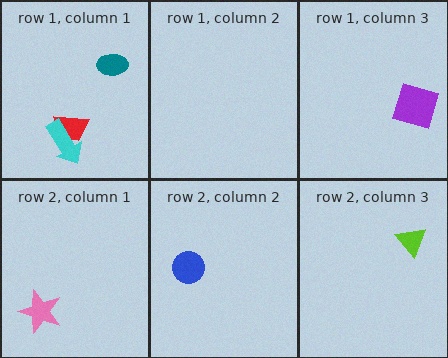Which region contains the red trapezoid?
The row 1, column 1 region.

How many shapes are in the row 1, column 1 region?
3.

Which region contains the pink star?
The row 2, column 1 region.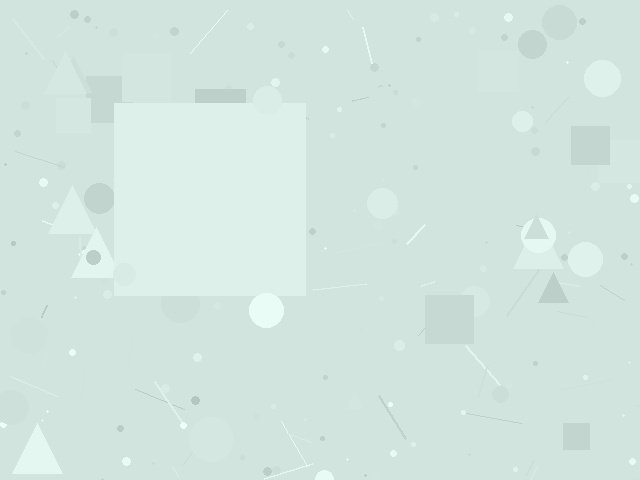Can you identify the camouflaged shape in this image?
The camouflaged shape is a square.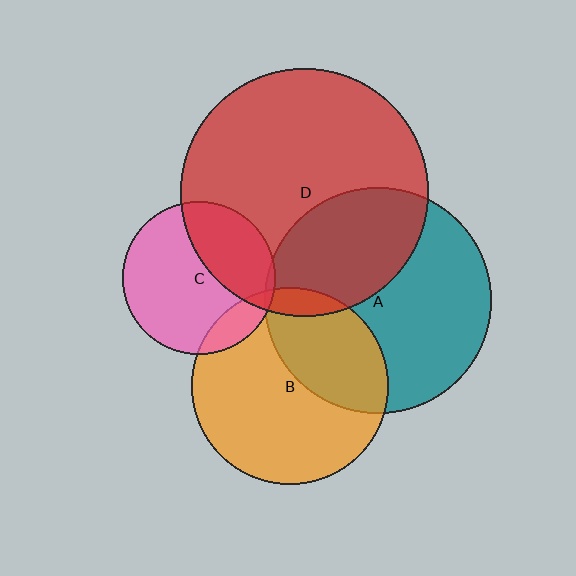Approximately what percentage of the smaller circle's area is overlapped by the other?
Approximately 35%.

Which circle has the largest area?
Circle D (red).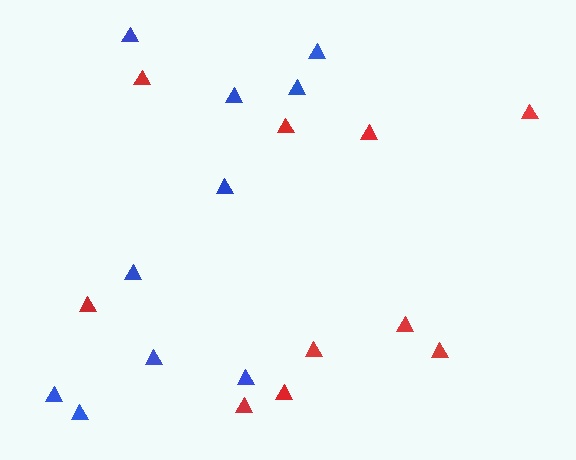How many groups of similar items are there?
There are 2 groups: one group of red triangles (10) and one group of blue triangles (10).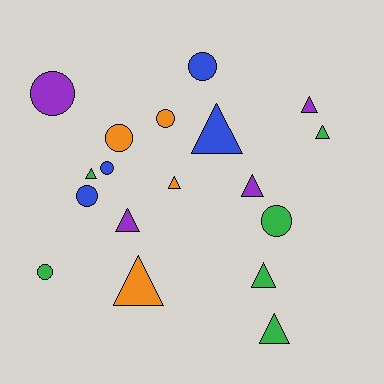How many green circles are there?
There are 2 green circles.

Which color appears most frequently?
Green, with 6 objects.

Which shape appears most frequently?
Triangle, with 10 objects.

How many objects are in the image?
There are 18 objects.